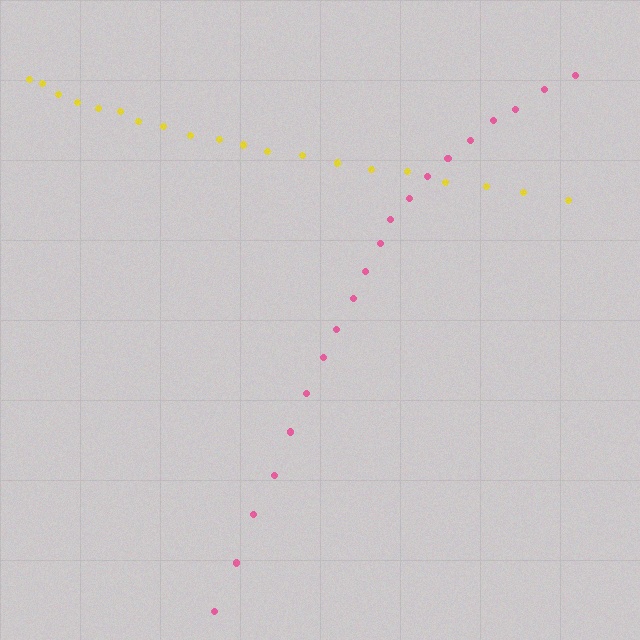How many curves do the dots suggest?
There are 2 distinct paths.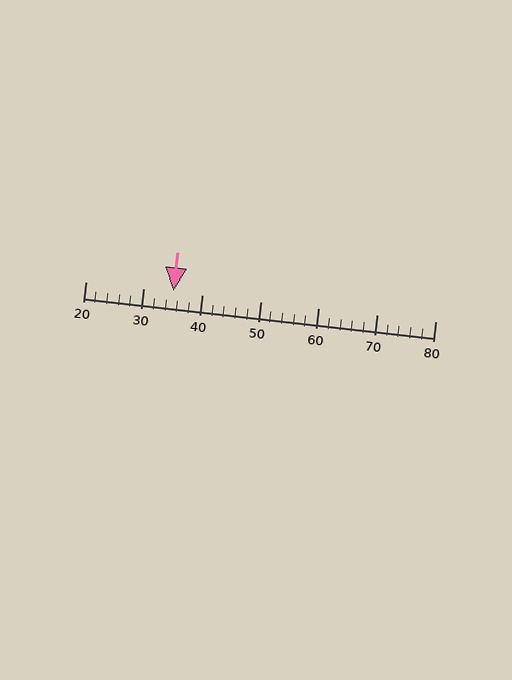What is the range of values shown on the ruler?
The ruler shows values from 20 to 80.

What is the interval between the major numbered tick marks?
The major tick marks are spaced 10 units apart.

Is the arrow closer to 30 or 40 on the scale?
The arrow is closer to 40.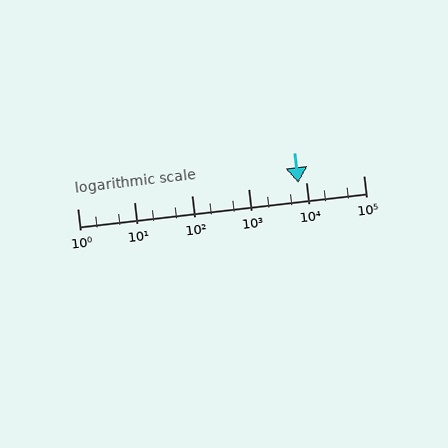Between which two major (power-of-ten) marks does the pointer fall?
The pointer is between 1000 and 10000.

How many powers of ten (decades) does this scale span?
The scale spans 5 decades, from 1 to 100000.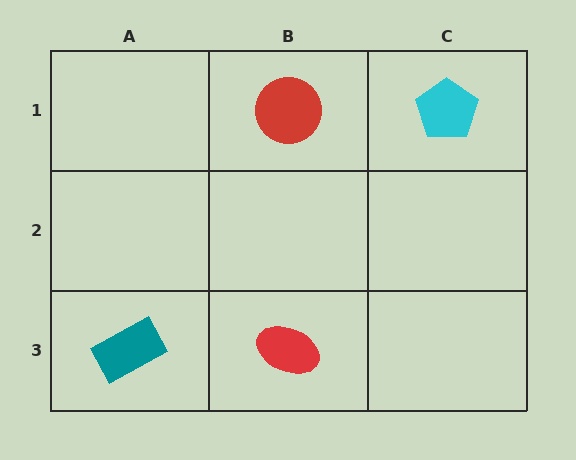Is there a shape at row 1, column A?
No, that cell is empty.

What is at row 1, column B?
A red circle.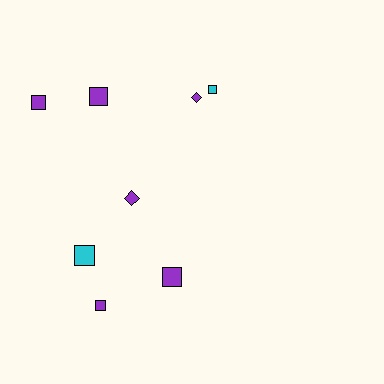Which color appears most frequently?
Purple, with 6 objects.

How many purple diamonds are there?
There are 2 purple diamonds.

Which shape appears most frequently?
Square, with 6 objects.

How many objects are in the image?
There are 8 objects.